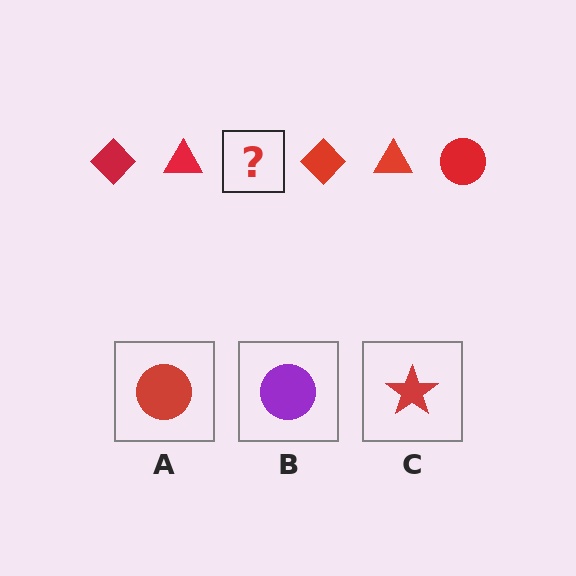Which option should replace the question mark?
Option A.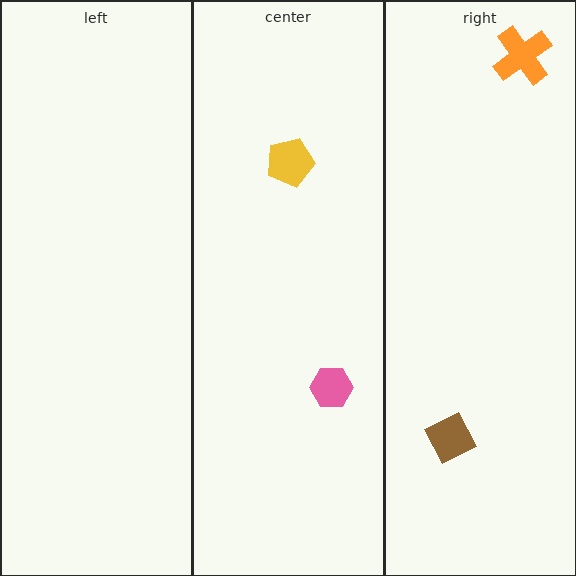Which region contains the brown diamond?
The right region.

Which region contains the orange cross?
The right region.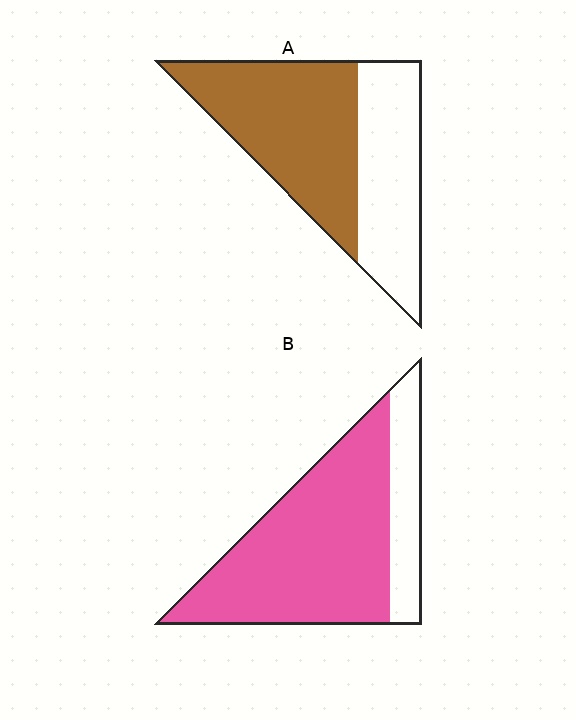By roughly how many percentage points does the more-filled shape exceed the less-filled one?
By roughly 20 percentage points (B over A).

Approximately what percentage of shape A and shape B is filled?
A is approximately 60% and B is approximately 80%.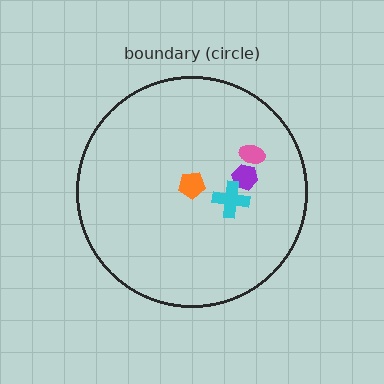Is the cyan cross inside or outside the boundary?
Inside.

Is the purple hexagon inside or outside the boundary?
Inside.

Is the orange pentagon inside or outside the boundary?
Inside.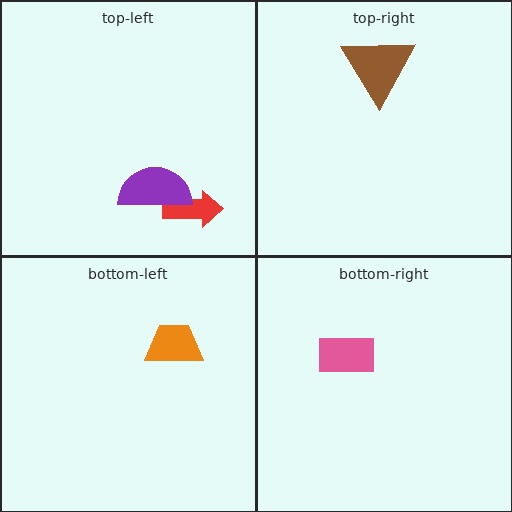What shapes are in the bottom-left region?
The orange trapezoid.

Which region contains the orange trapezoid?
The bottom-left region.